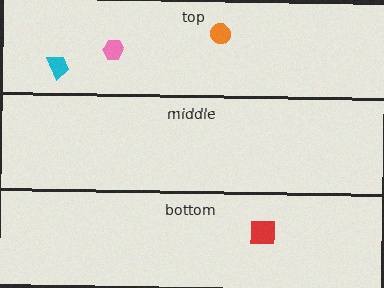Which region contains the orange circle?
The top region.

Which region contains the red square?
The bottom region.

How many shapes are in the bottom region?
1.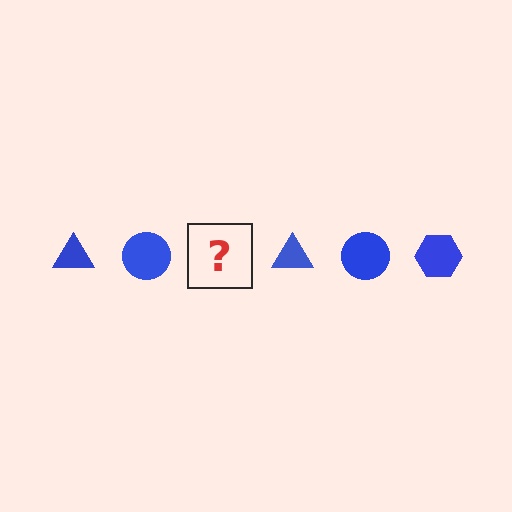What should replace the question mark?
The question mark should be replaced with a blue hexagon.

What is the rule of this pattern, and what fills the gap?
The rule is that the pattern cycles through triangle, circle, hexagon shapes in blue. The gap should be filled with a blue hexagon.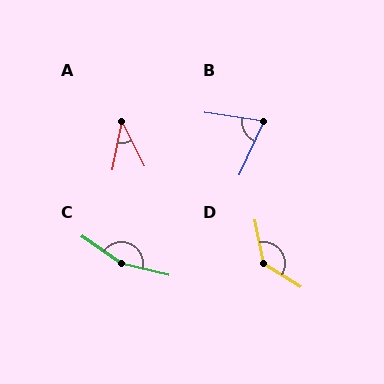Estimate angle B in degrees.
Approximately 74 degrees.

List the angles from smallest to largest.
A (38°), B (74°), D (133°), C (159°).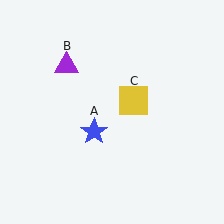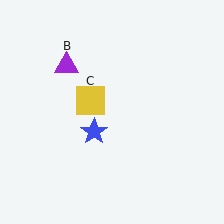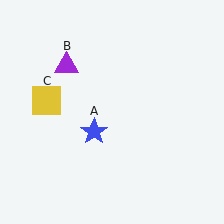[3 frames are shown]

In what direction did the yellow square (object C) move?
The yellow square (object C) moved left.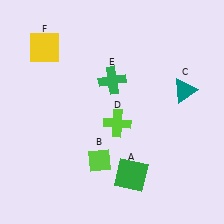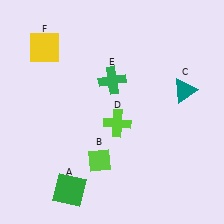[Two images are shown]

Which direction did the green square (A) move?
The green square (A) moved left.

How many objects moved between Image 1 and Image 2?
1 object moved between the two images.